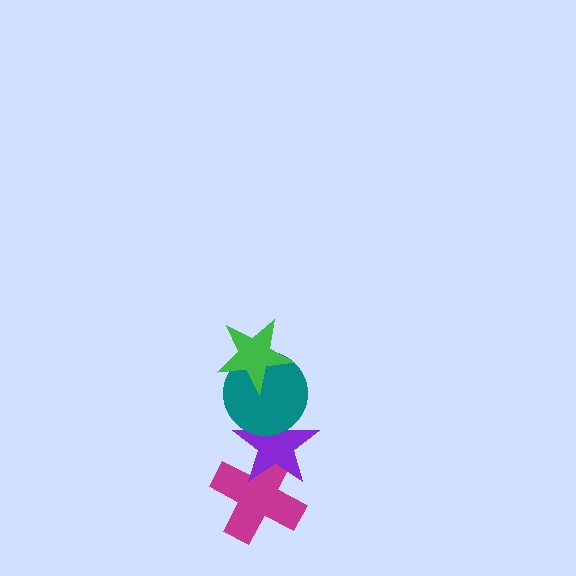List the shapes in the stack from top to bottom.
From top to bottom: the green star, the teal circle, the purple star, the magenta cross.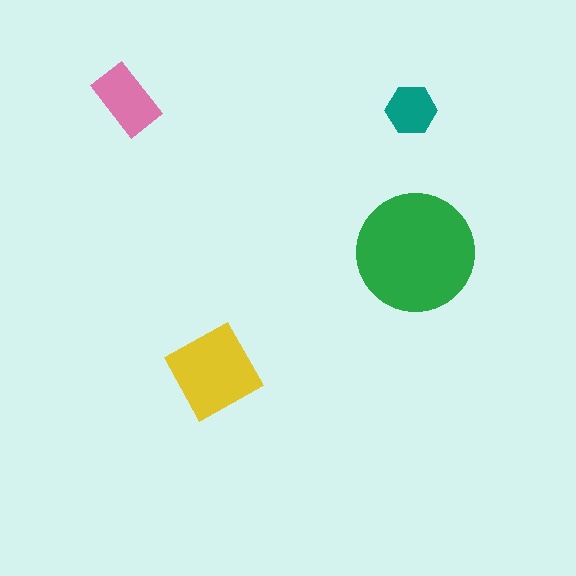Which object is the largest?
The green circle.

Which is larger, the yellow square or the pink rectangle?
The yellow square.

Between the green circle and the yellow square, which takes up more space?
The green circle.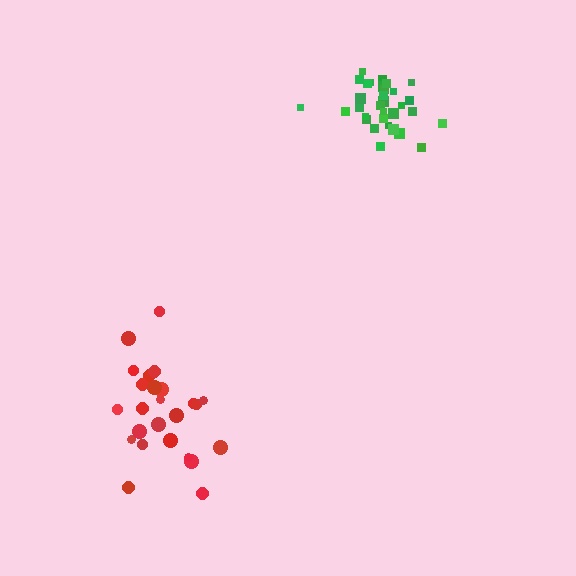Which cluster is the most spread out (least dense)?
Red.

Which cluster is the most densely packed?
Green.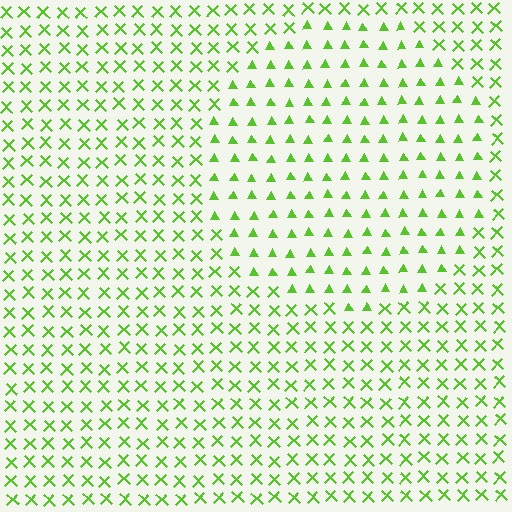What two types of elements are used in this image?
The image uses triangles inside the circle region and X marks outside it.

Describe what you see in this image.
The image is filled with small lime elements arranged in a uniform grid. A circle-shaped region contains triangles, while the surrounding area contains X marks. The boundary is defined purely by the change in element shape.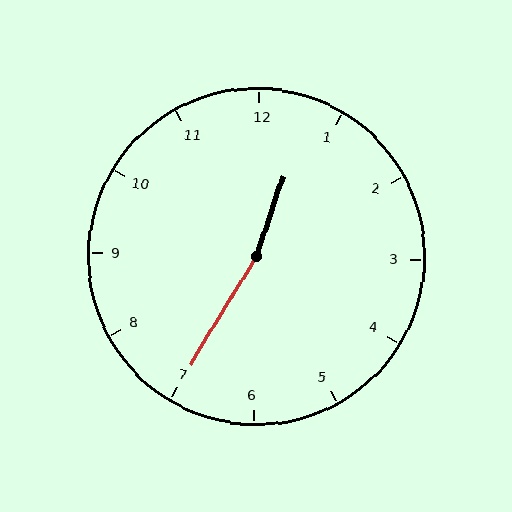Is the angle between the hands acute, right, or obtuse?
It is obtuse.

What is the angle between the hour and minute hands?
Approximately 168 degrees.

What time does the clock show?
12:35.